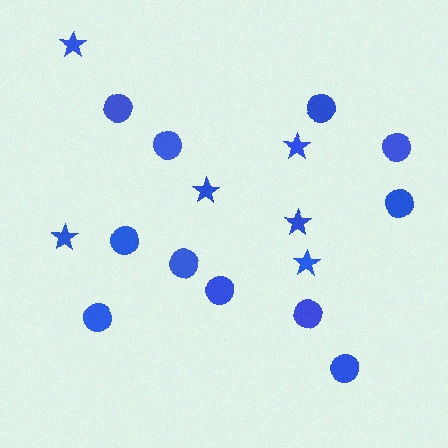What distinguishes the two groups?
There are 2 groups: one group of circles (11) and one group of stars (6).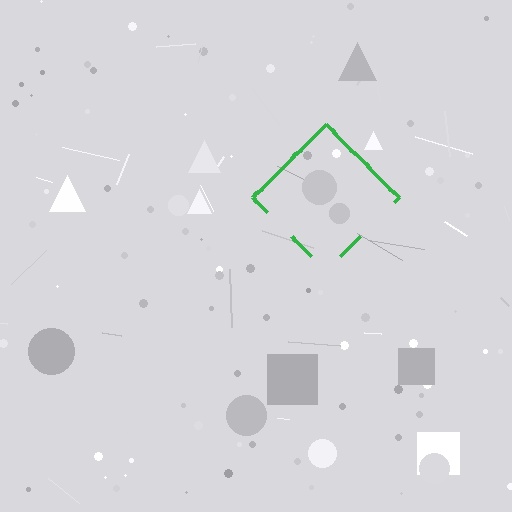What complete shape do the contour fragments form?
The contour fragments form a diamond.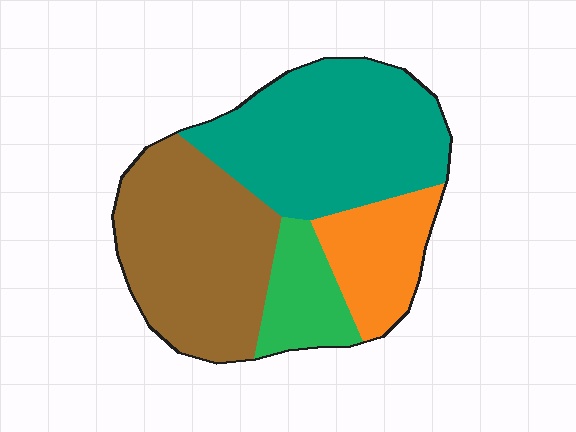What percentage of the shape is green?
Green covers around 10% of the shape.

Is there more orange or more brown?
Brown.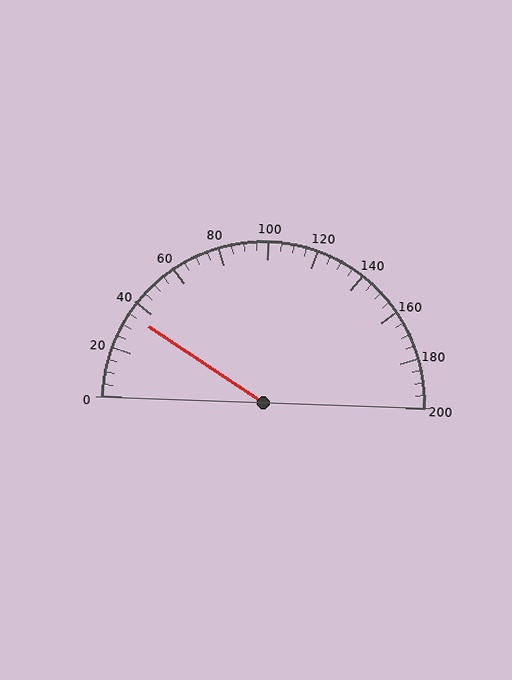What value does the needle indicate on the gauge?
The needle indicates approximately 35.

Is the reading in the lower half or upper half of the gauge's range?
The reading is in the lower half of the range (0 to 200).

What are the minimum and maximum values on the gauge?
The gauge ranges from 0 to 200.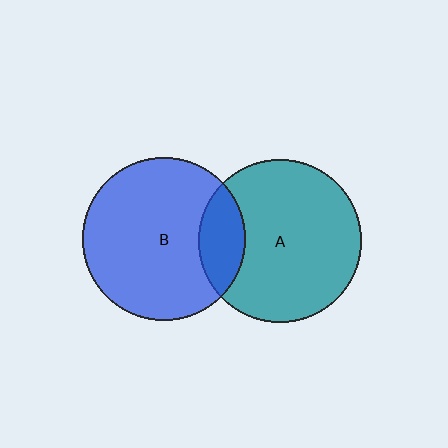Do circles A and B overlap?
Yes.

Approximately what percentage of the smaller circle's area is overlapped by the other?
Approximately 20%.